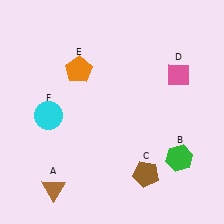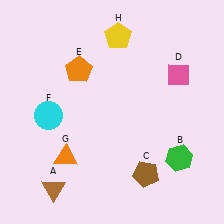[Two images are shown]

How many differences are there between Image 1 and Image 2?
There are 2 differences between the two images.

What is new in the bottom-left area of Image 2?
An orange triangle (G) was added in the bottom-left area of Image 2.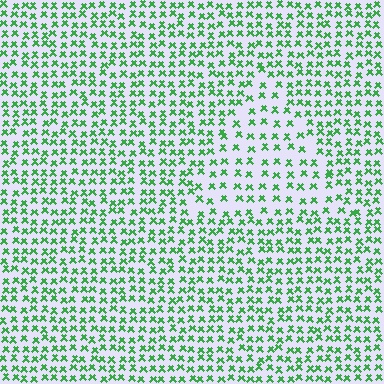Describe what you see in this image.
The image contains small green elements arranged at two different densities. A triangle-shaped region is visible where the elements are less densely packed than the surrounding area.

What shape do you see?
I see a triangle.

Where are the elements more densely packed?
The elements are more densely packed outside the triangle boundary.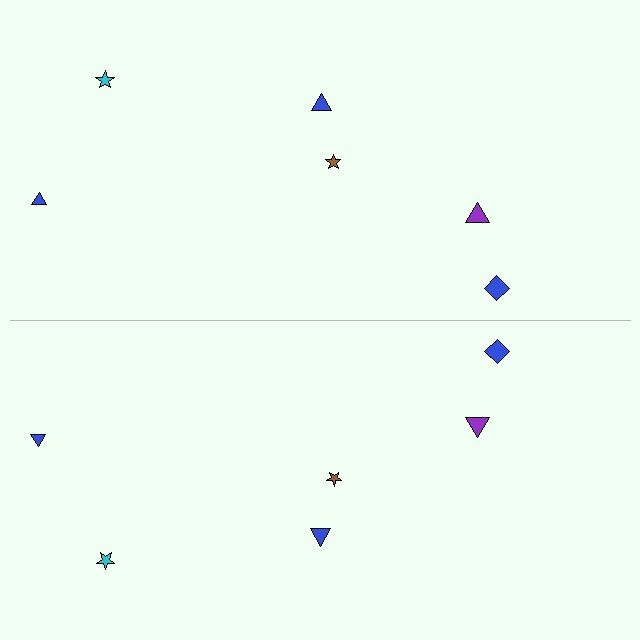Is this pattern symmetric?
Yes, this pattern has bilateral (reflection) symmetry.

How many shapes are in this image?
There are 12 shapes in this image.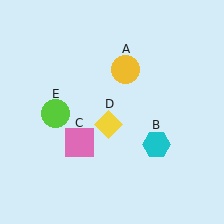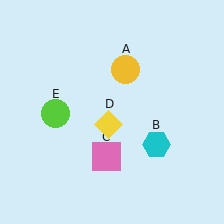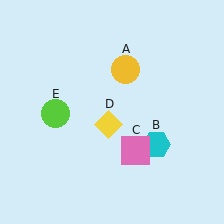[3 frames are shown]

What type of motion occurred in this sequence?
The pink square (object C) rotated counterclockwise around the center of the scene.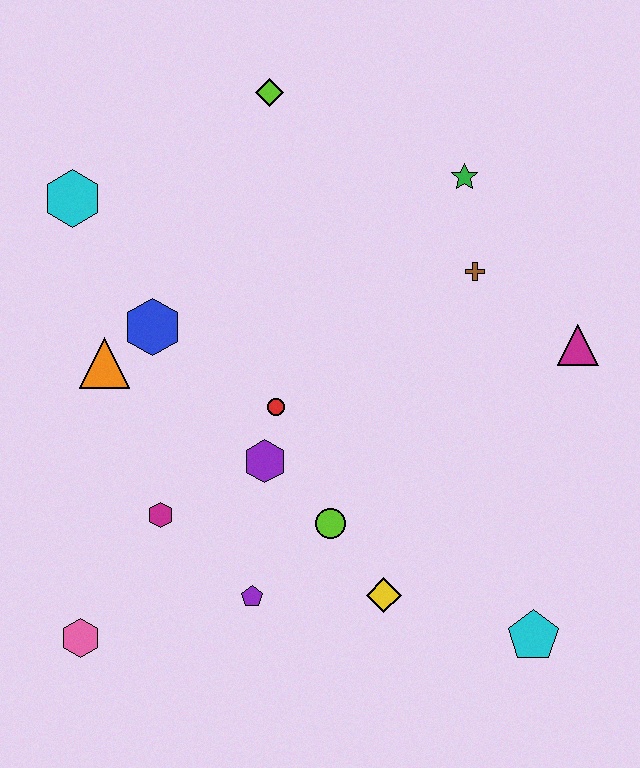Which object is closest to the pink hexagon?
The magenta hexagon is closest to the pink hexagon.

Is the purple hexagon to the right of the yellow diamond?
No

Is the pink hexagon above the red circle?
No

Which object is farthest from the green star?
The pink hexagon is farthest from the green star.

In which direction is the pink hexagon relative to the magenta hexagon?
The pink hexagon is below the magenta hexagon.